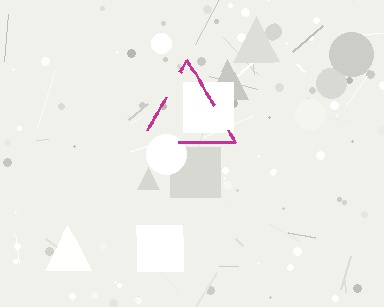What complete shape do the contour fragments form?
The contour fragments form a triangle.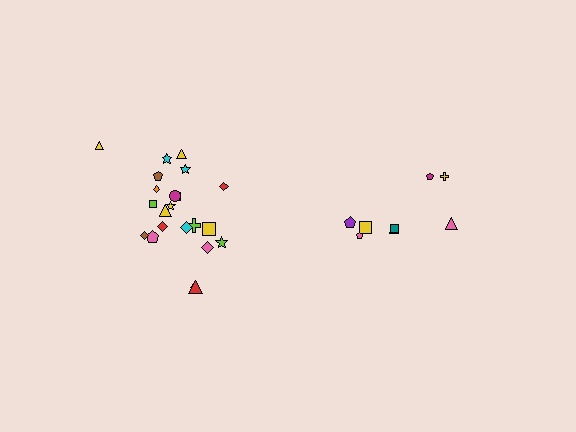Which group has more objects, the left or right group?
The left group.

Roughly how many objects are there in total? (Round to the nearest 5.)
Roughly 30 objects in total.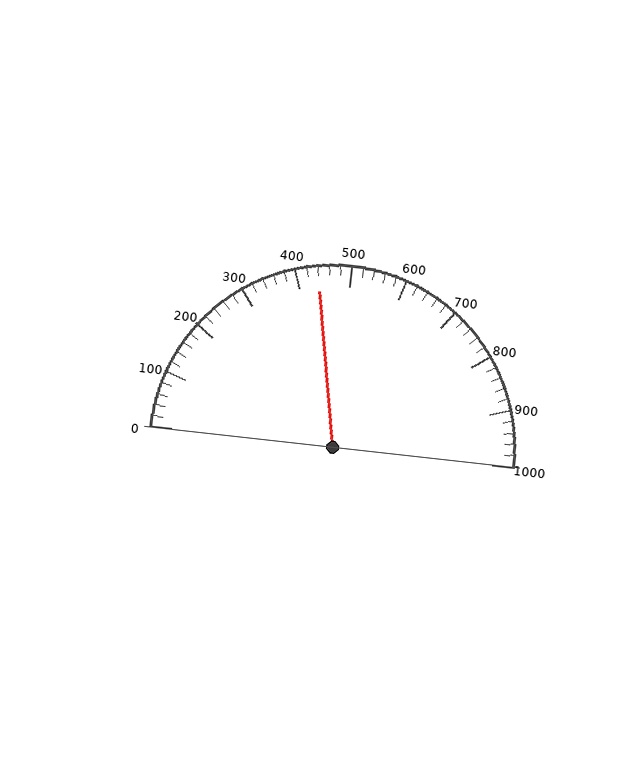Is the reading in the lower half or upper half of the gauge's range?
The reading is in the lower half of the range (0 to 1000).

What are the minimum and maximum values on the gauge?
The gauge ranges from 0 to 1000.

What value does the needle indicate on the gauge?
The needle indicates approximately 440.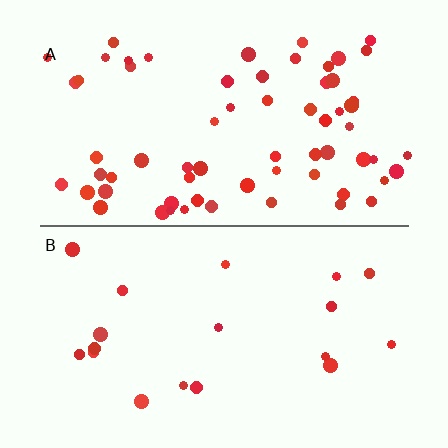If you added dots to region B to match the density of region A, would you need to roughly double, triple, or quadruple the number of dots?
Approximately triple.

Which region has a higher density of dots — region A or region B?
A (the top).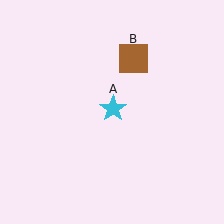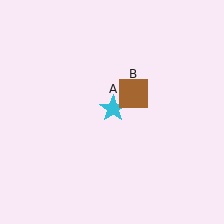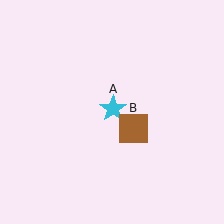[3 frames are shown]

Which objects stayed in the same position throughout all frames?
Cyan star (object A) remained stationary.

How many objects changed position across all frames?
1 object changed position: brown square (object B).